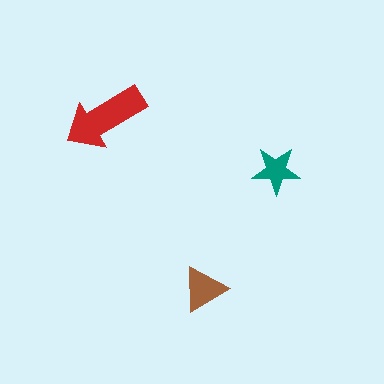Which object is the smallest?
The teal star.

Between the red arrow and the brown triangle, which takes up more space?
The red arrow.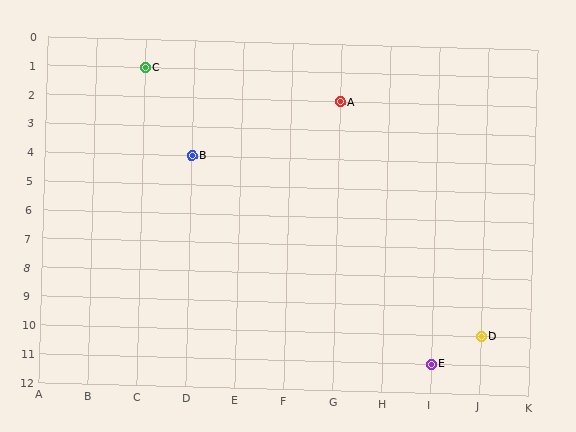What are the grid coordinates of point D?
Point D is at grid coordinates (J, 10).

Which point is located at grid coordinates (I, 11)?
Point E is at (I, 11).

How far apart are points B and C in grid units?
Points B and C are 1 column and 3 rows apart (about 3.2 grid units diagonally).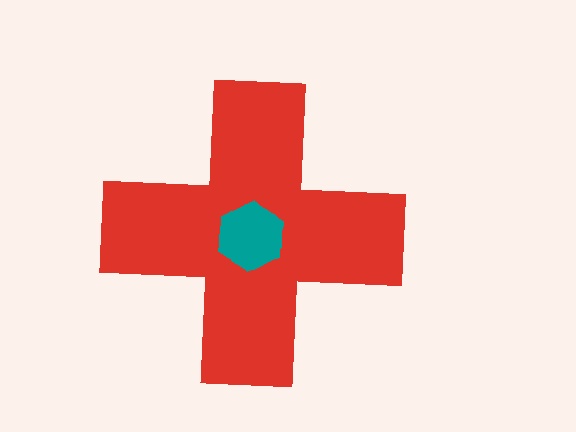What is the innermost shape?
The teal hexagon.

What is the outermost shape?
The red cross.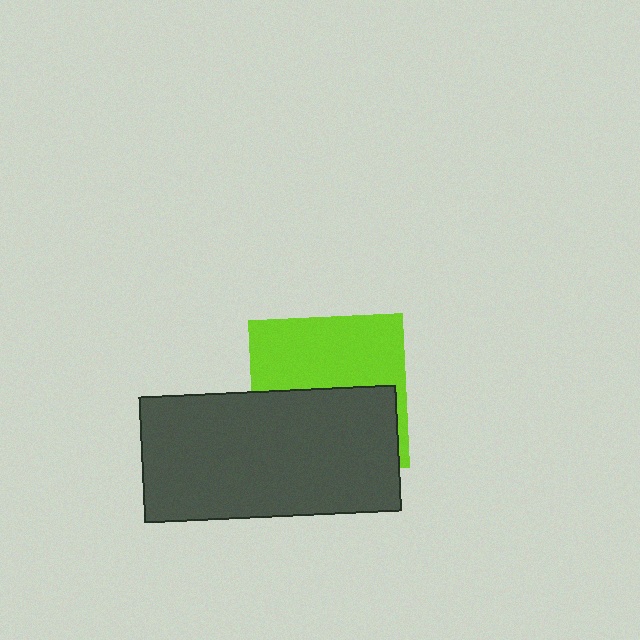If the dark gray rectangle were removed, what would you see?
You would see the complete lime square.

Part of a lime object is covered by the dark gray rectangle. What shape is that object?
It is a square.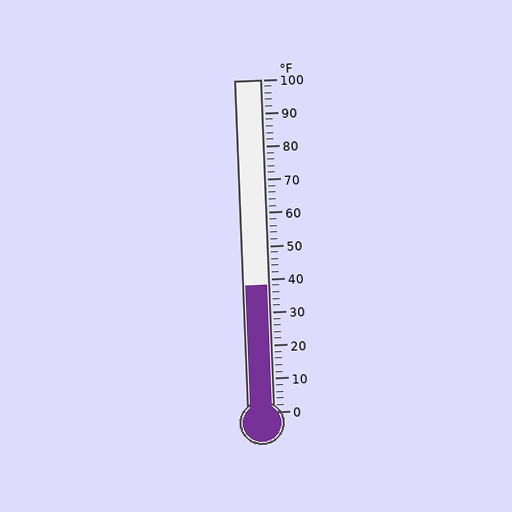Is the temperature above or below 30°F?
The temperature is above 30°F.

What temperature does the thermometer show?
The thermometer shows approximately 38°F.